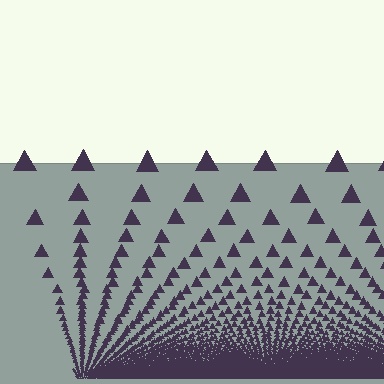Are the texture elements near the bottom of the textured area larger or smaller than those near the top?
Smaller. The gradient is inverted — elements near the bottom are smaller and denser.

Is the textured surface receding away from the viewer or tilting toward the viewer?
The surface appears to tilt toward the viewer. Texture elements get larger and sparser toward the top.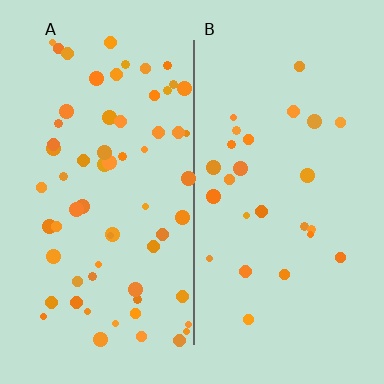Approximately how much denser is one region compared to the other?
Approximately 2.5× — region A over region B.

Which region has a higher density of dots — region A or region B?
A (the left).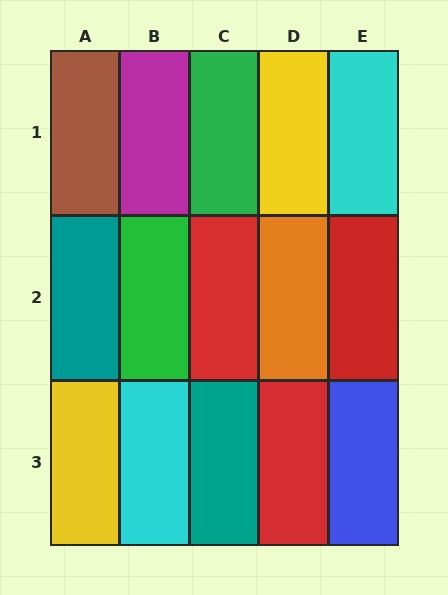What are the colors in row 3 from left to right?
Yellow, cyan, teal, red, blue.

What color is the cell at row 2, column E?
Red.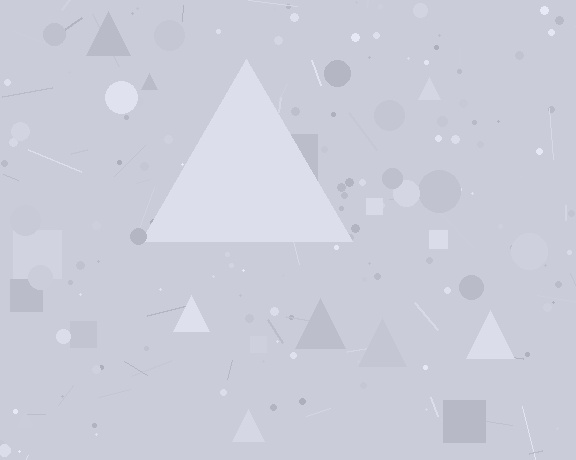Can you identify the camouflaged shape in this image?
The camouflaged shape is a triangle.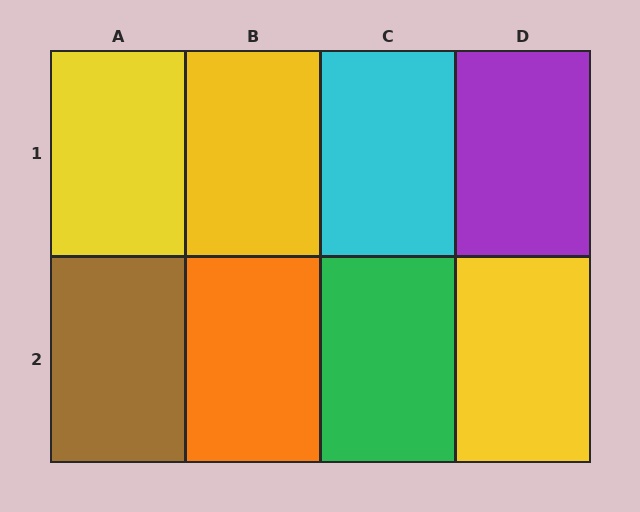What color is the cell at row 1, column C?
Cyan.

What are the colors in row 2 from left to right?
Brown, orange, green, yellow.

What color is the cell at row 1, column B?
Yellow.